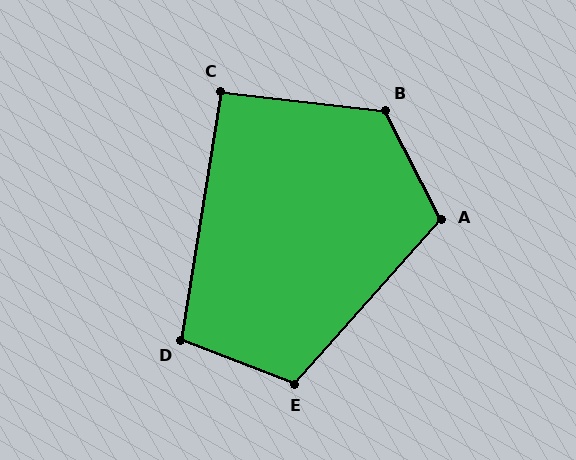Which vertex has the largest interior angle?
B, at approximately 124 degrees.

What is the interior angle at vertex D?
Approximately 102 degrees (obtuse).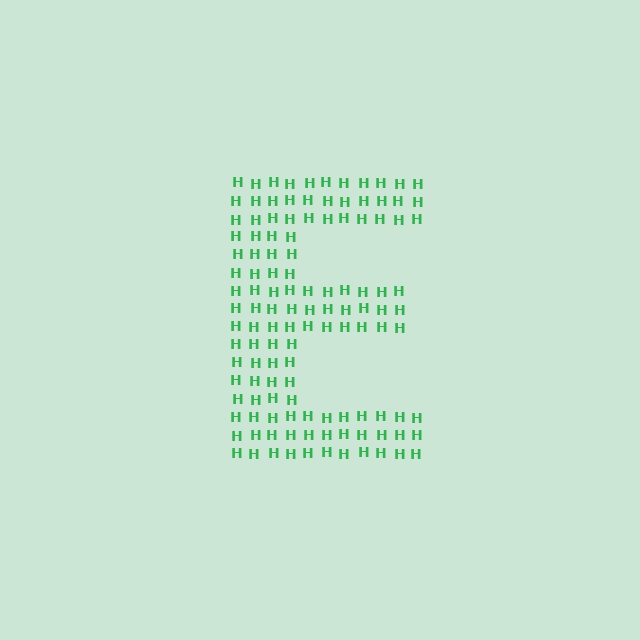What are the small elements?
The small elements are letter H's.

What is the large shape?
The large shape is the letter E.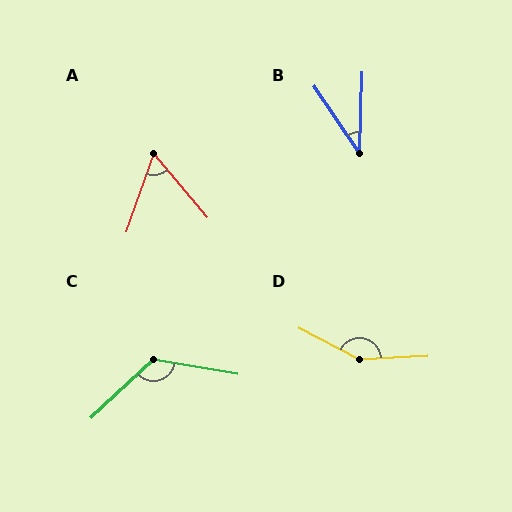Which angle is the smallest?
B, at approximately 36 degrees.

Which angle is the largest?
D, at approximately 149 degrees.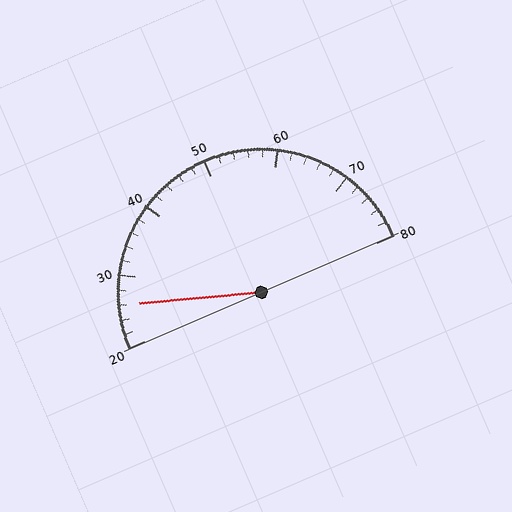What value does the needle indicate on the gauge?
The needle indicates approximately 26.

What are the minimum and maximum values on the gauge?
The gauge ranges from 20 to 80.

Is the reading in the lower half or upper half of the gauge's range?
The reading is in the lower half of the range (20 to 80).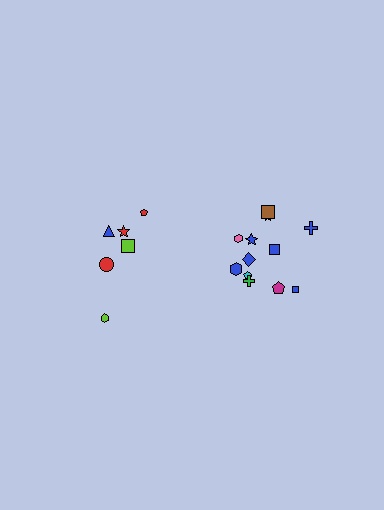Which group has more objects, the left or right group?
The right group.